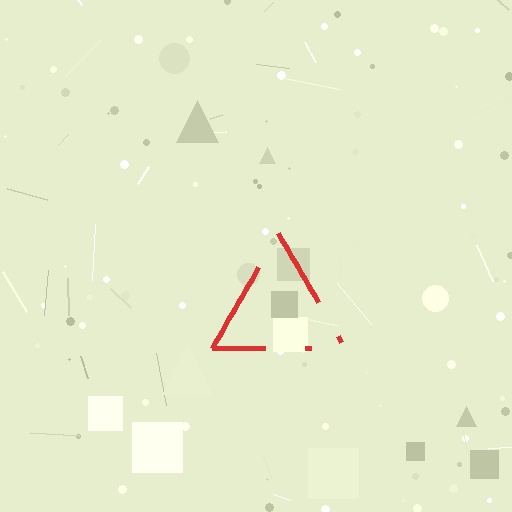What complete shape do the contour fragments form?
The contour fragments form a triangle.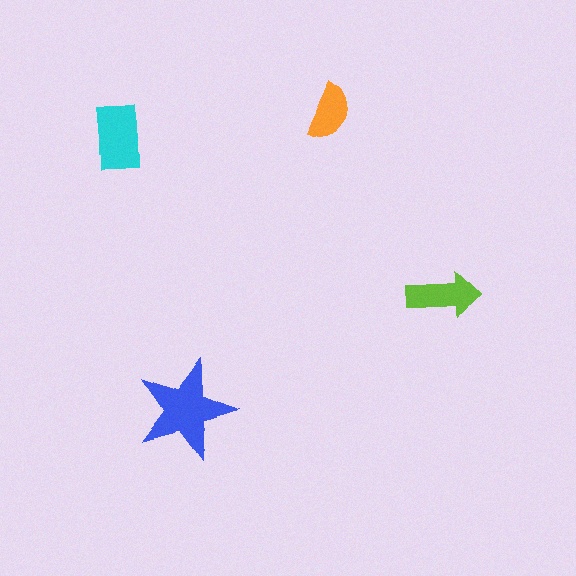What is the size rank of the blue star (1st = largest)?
1st.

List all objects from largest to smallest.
The blue star, the cyan rectangle, the lime arrow, the orange semicircle.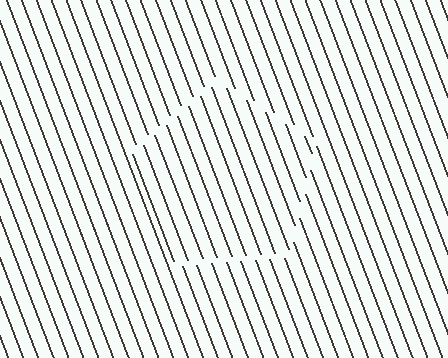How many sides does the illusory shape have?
5 sides — the line-ends trace a pentagon.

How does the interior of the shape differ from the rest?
The interior of the shape contains the same grating, shifted by half a period — the contour is defined by the phase discontinuity where line-ends from the inner and outer gratings abut.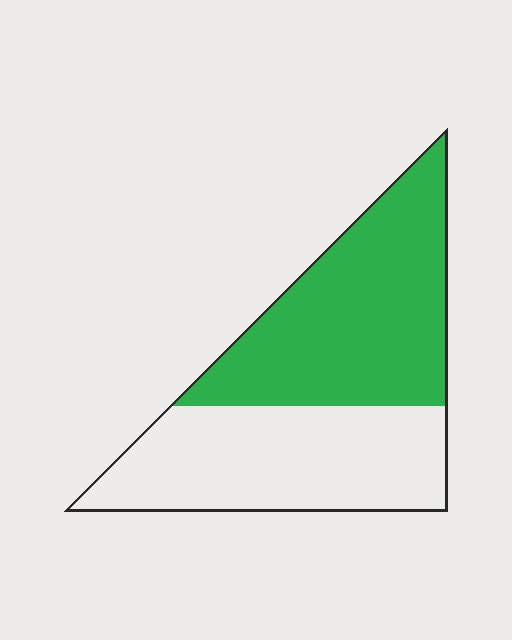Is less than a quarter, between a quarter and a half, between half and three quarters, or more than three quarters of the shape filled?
Between half and three quarters.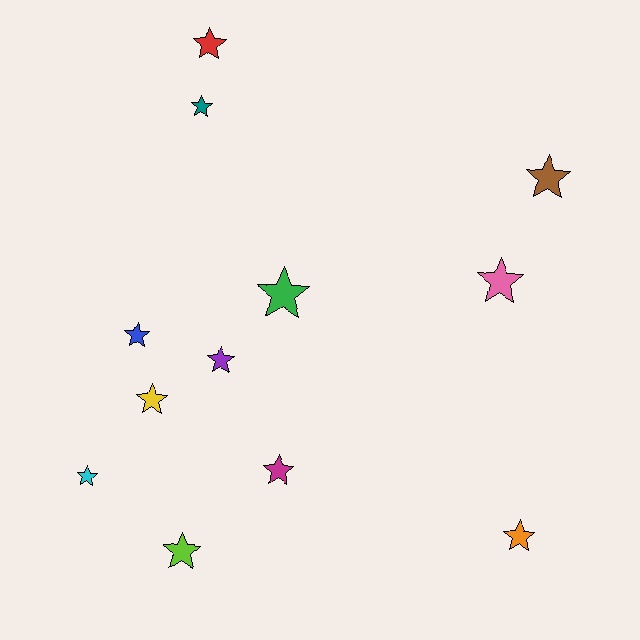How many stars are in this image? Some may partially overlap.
There are 12 stars.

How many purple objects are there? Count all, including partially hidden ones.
There is 1 purple object.